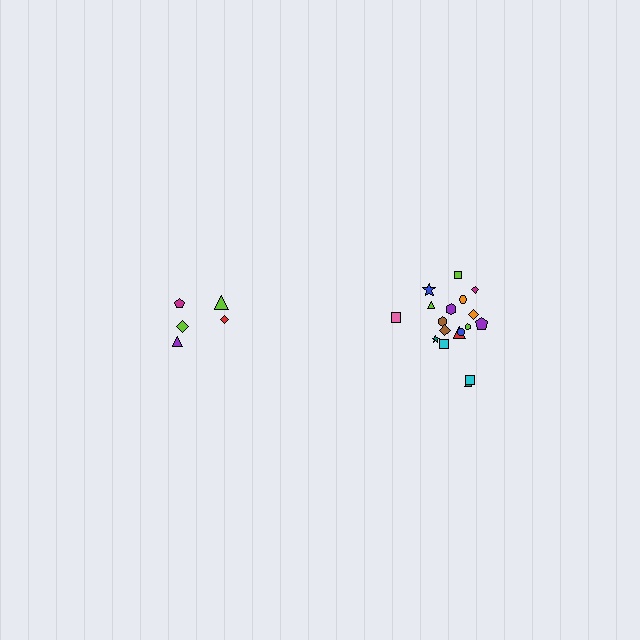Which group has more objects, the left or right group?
The right group.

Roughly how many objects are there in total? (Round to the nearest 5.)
Roughly 25 objects in total.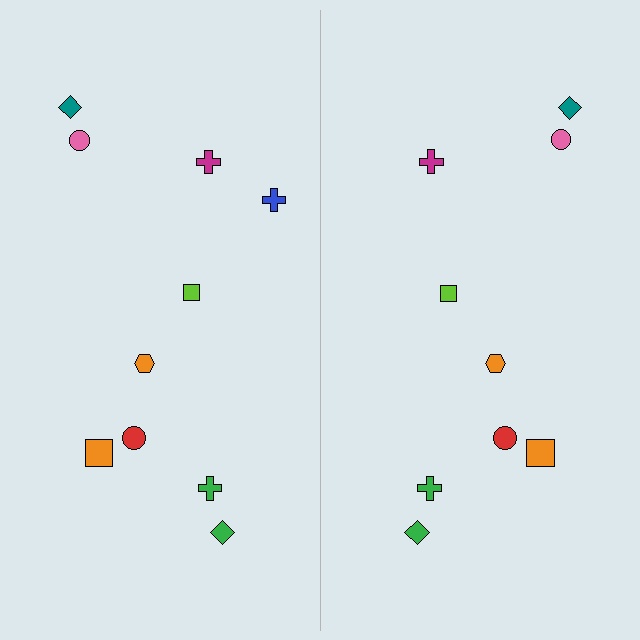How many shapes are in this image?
There are 19 shapes in this image.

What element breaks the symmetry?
A blue cross is missing from the right side.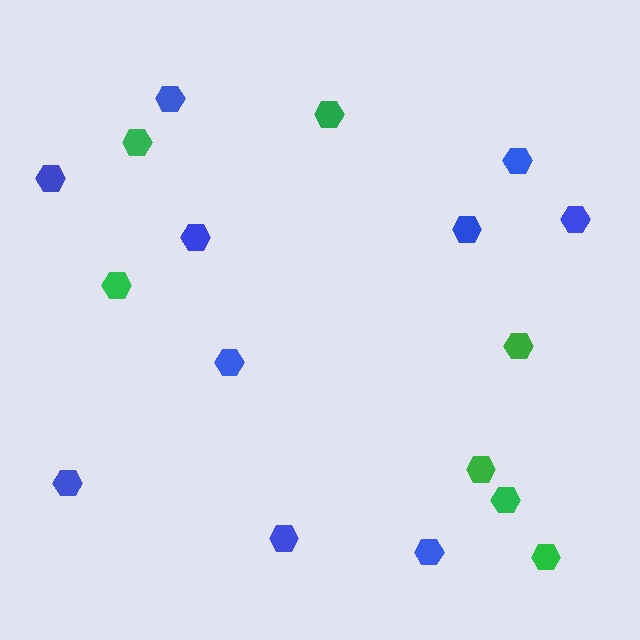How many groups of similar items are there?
There are 2 groups: one group of blue hexagons (10) and one group of green hexagons (7).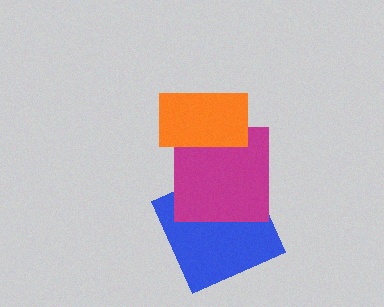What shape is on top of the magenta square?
The orange rectangle is on top of the magenta square.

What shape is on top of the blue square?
The magenta square is on top of the blue square.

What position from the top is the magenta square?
The magenta square is 2nd from the top.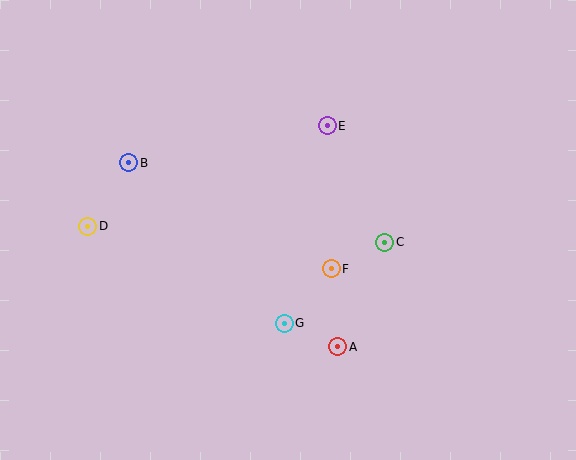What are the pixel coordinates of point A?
Point A is at (338, 347).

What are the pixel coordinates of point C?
Point C is at (385, 242).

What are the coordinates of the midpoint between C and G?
The midpoint between C and G is at (335, 283).